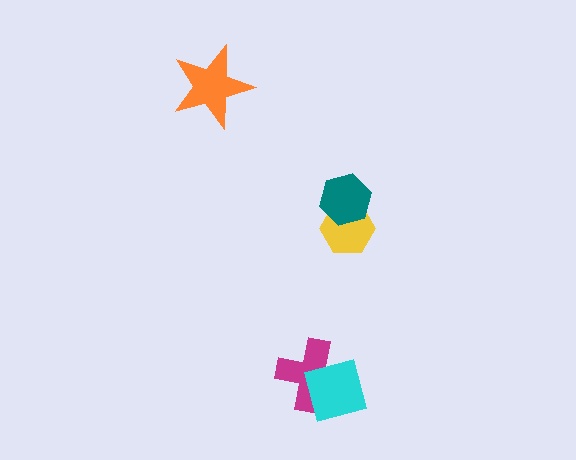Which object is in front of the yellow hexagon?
The teal hexagon is in front of the yellow hexagon.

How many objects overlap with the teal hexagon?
1 object overlaps with the teal hexagon.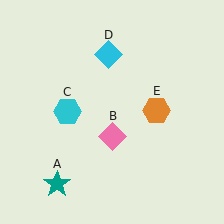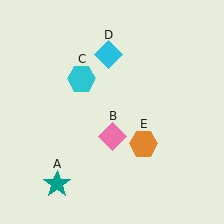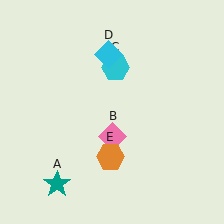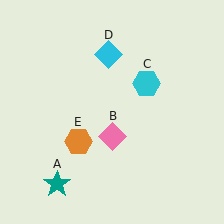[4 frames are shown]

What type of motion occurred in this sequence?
The cyan hexagon (object C), orange hexagon (object E) rotated clockwise around the center of the scene.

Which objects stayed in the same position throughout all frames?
Teal star (object A) and pink diamond (object B) and cyan diamond (object D) remained stationary.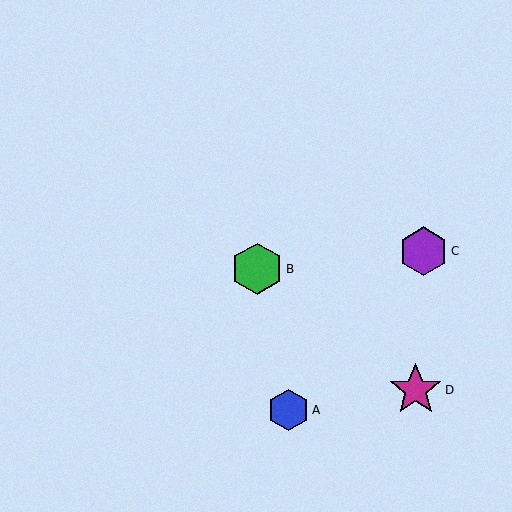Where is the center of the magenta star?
The center of the magenta star is at (416, 390).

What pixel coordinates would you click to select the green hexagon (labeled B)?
Click at (257, 269) to select the green hexagon B.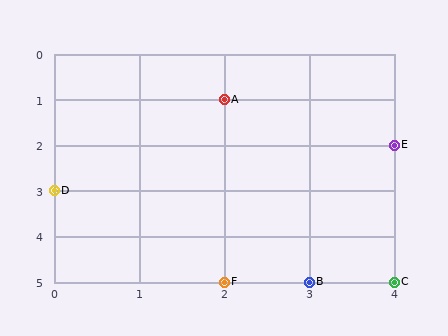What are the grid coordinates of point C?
Point C is at grid coordinates (4, 5).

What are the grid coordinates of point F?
Point F is at grid coordinates (2, 5).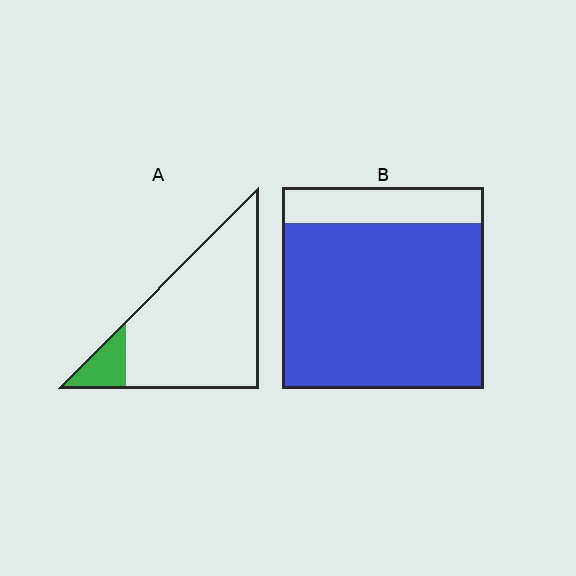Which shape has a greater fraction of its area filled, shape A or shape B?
Shape B.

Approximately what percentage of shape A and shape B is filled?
A is approximately 10% and B is approximately 80%.